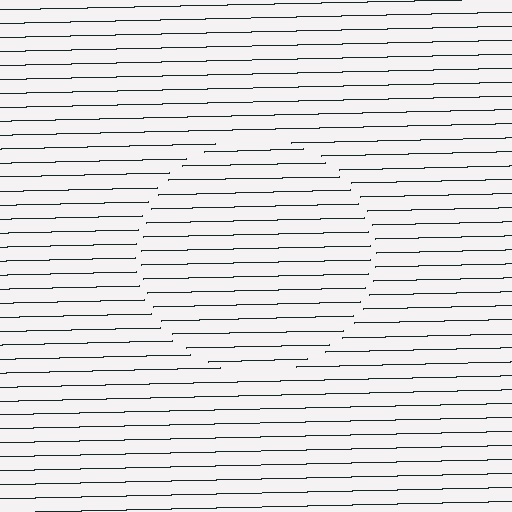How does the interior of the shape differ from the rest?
The interior of the shape contains the same grating, shifted by half a period — the contour is defined by the phase discontinuity where line-ends from the inner and outer gratings abut.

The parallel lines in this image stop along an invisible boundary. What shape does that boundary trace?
An illusory circle. The interior of the shape contains the same grating, shifted by half a period — the contour is defined by the phase discontinuity where line-ends from the inner and outer gratings abut.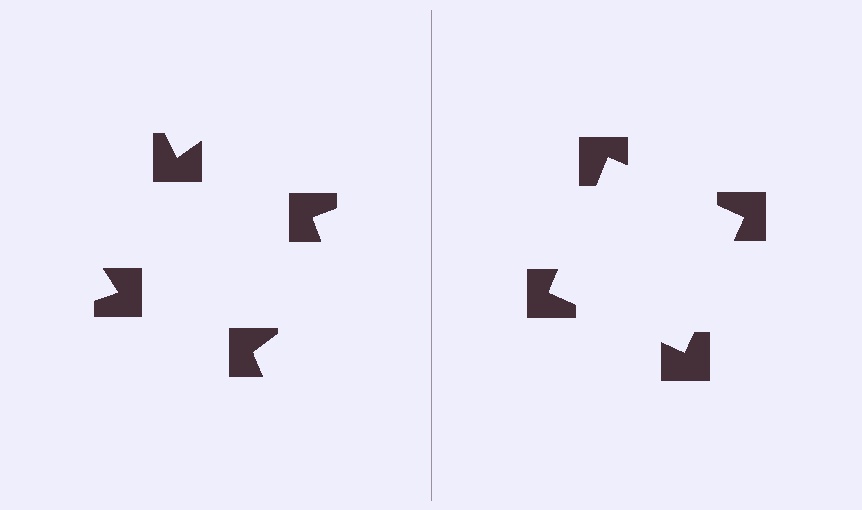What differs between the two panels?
The notched squares are positioned identically on both sides; only the wedge orientations differ. On the right they align to a square; on the left they are misaligned.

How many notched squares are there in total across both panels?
8 — 4 on each side.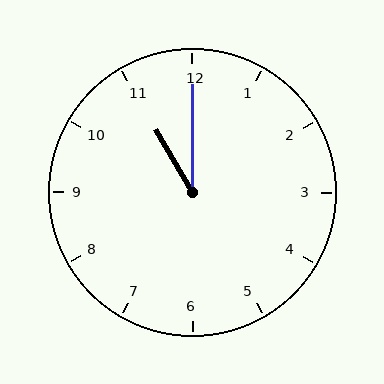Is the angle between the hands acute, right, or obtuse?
It is acute.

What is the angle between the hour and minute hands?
Approximately 30 degrees.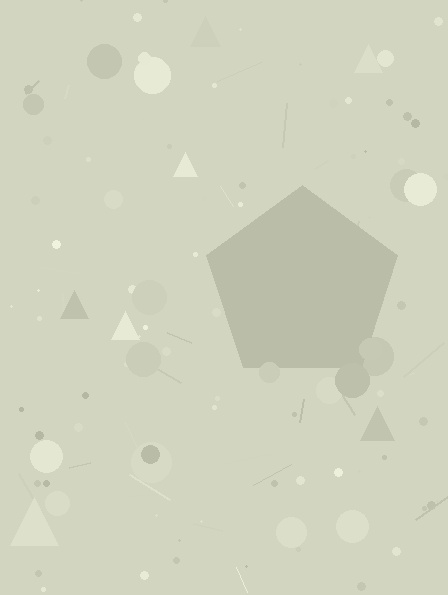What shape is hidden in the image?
A pentagon is hidden in the image.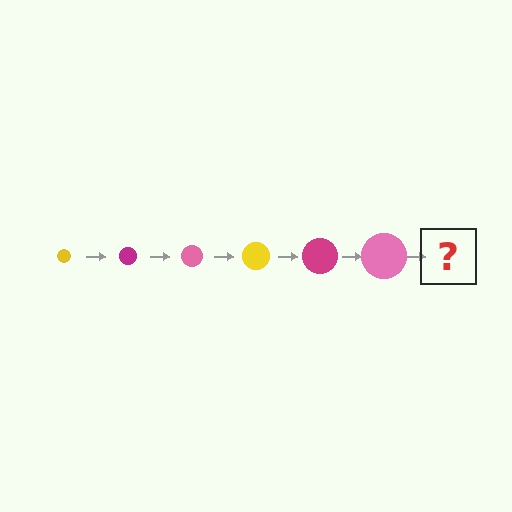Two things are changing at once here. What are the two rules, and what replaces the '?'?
The two rules are that the circle grows larger each step and the color cycles through yellow, magenta, and pink. The '?' should be a yellow circle, larger than the previous one.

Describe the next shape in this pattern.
It should be a yellow circle, larger than the previous one.